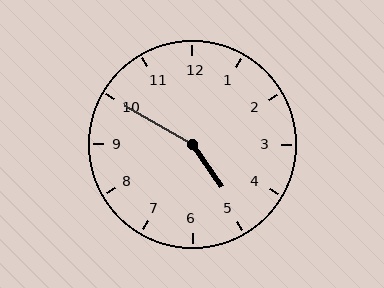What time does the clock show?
4:50.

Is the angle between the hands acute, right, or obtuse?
It is obtuse.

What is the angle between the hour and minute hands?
Approximately 155 degrees.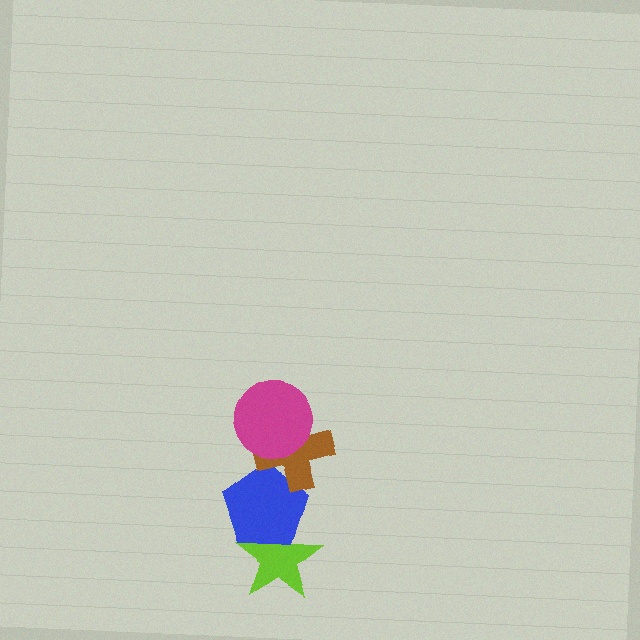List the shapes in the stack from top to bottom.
From top to bottom: the magenta circle, the brown cross, the blue pentagon, the lime star.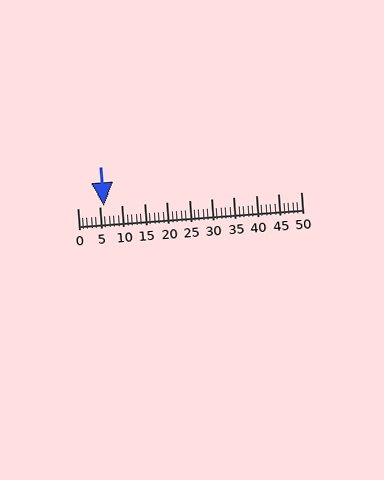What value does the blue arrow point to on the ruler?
The blue arrow points to approximately 6.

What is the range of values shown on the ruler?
The ruler shows values from 0 to 50.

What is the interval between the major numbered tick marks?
The major tick marks are spaced 5 units apart.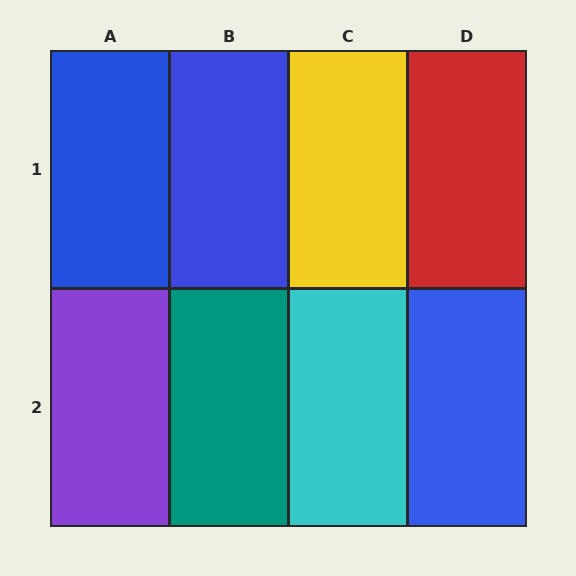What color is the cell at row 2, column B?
Teal.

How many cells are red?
1 cell is red.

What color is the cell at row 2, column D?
Blue.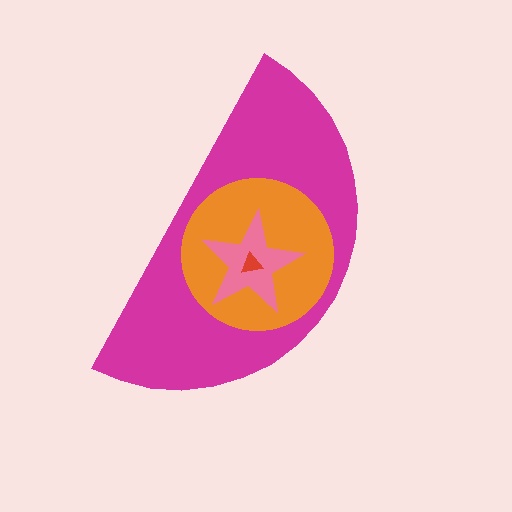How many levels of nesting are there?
4.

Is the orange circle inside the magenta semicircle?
Yes.